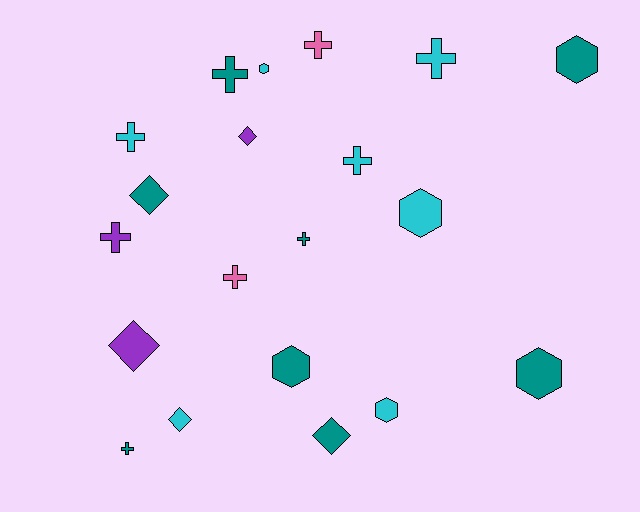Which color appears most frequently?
Teal, with 8 objects.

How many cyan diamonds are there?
There is 1 cyan diamond.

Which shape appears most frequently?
Cross, with 9 objects.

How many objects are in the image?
There are 20 objects.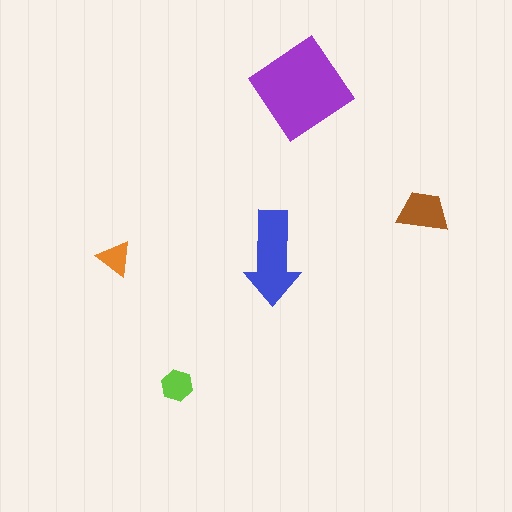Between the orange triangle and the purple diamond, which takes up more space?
The purple diamond.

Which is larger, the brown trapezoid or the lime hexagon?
The brown trapezoid.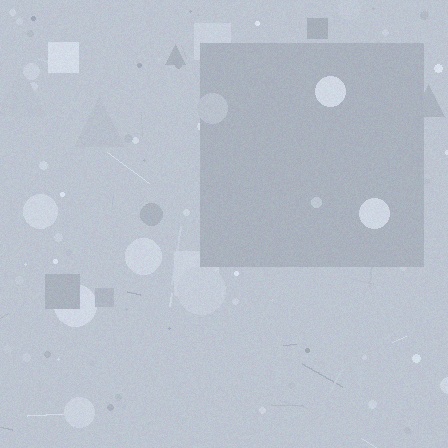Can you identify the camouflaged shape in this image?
The camouflaged shape is a square.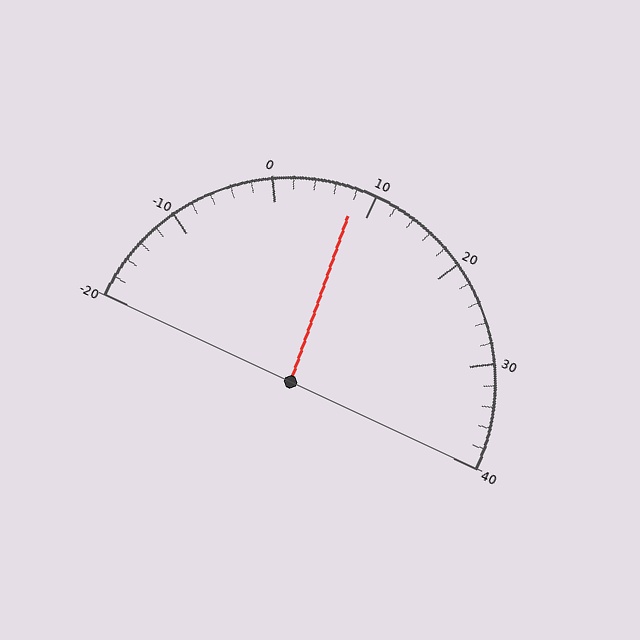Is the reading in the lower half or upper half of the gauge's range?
The reading is in the lower half of the range (-20 to 40).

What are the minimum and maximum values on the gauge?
The gauge ranges from -20 to 40.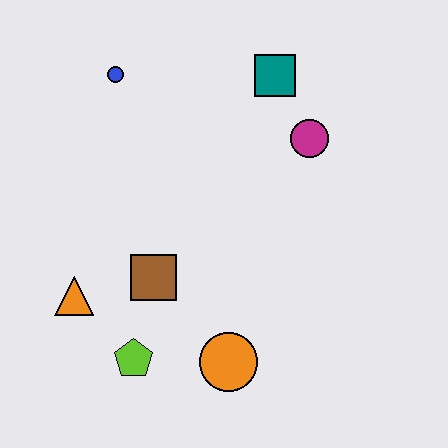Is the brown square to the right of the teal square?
No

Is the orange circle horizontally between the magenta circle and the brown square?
Yes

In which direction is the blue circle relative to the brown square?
The blue circle is above the brown square.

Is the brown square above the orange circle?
Yes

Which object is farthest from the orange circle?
The blue circle is farthest from the orange circle.